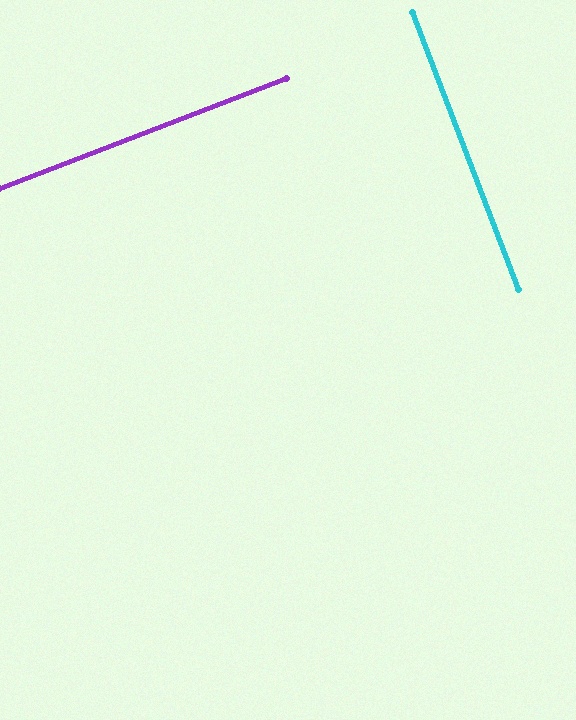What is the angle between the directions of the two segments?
Approximately 90 degrees.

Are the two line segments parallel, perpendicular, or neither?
Perpendicular — they meet at approximately 90°.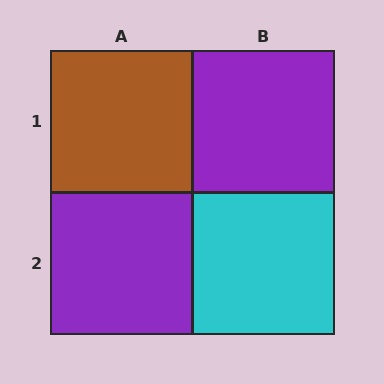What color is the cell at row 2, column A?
Purple.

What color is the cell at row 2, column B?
Cyan.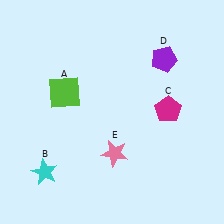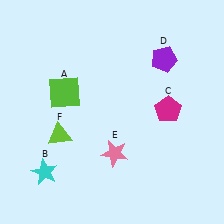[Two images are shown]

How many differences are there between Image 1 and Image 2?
There is 1 difference between the two images.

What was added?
A lime triangle (F) was added in Image 2.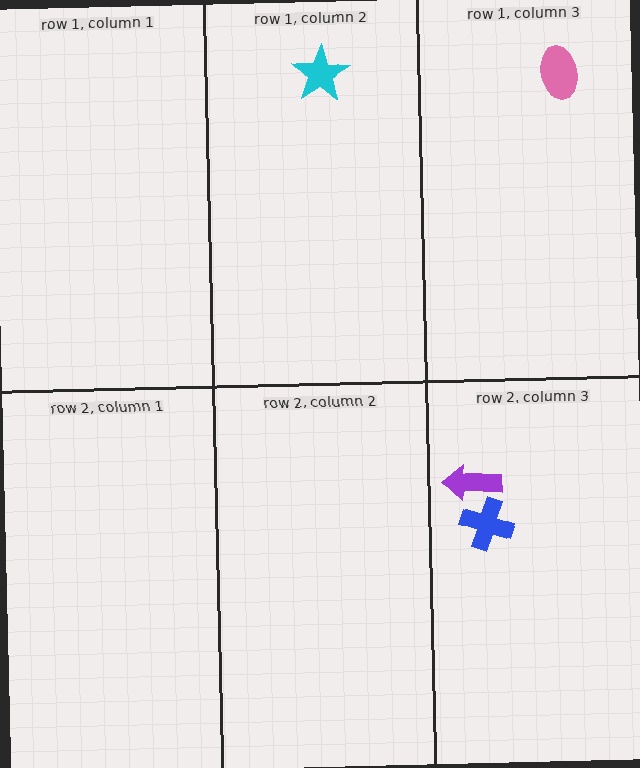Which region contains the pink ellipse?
The row 1, column 3 region.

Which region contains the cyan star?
The row 1, column 2 region.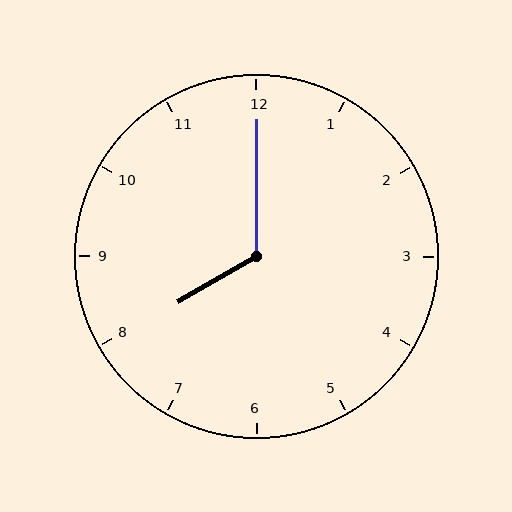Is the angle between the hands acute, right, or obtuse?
It is obtuse.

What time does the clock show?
8:00.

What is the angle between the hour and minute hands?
Approximately 120 degrees.